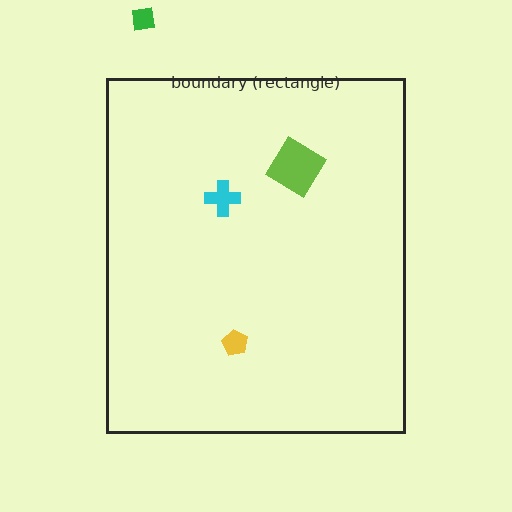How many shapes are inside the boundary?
3 inside, 1 outside.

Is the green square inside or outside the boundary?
Outside.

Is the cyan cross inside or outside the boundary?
Inside.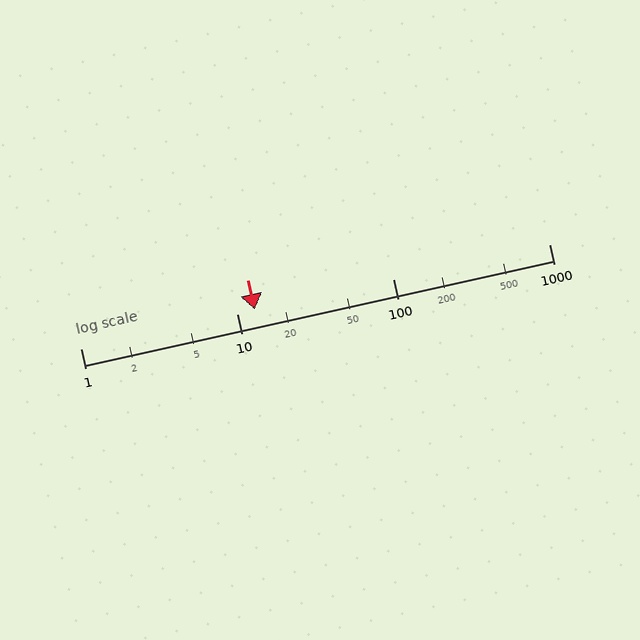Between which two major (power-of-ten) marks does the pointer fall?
The pointer is between 10 and 100.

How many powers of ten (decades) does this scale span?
The scale spans 3 decades, from 1 to 1000.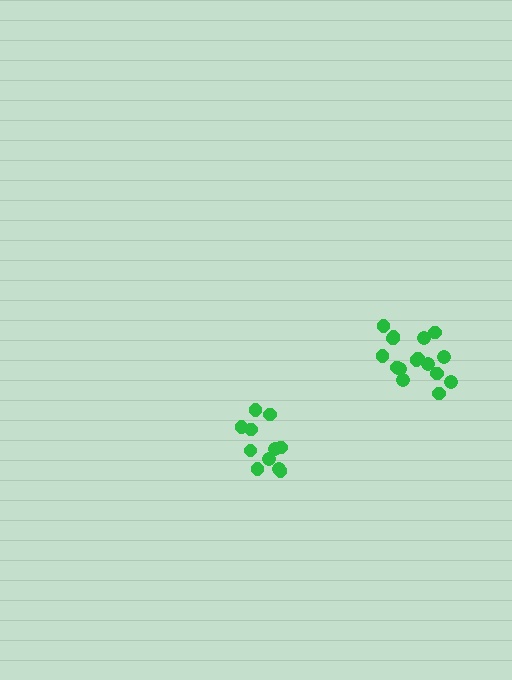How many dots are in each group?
Group 1: 11 dots, Group 2: 16 dots (27 total).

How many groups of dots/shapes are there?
There are 2 groups.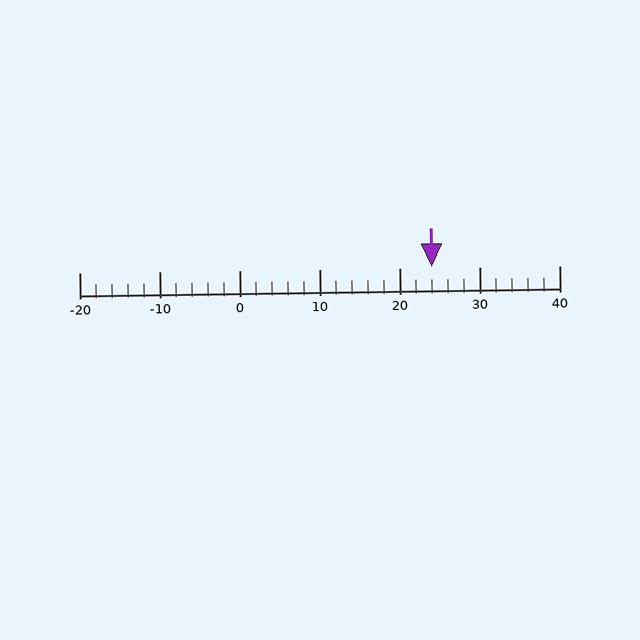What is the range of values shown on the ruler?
The ruler shows values from -20 to 40.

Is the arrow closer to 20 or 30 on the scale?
The arrow is closer to 20.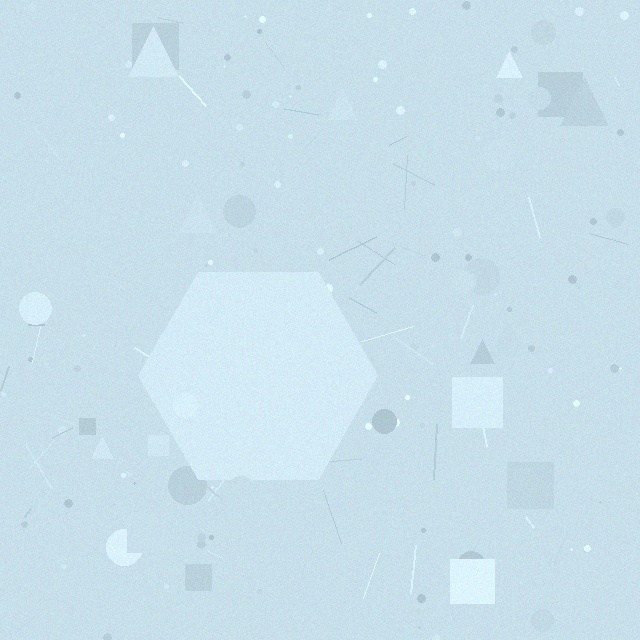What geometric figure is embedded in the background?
A hexagon is embedded in the background.